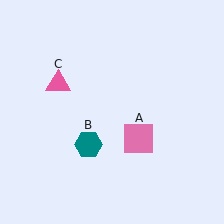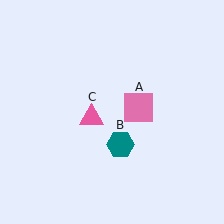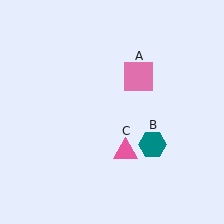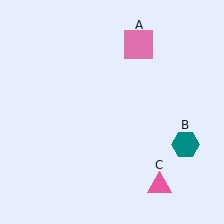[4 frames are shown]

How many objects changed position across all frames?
3 objects changed position: pink square (object A), teal hexagon (object B), pink triangle (object C).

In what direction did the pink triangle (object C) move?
The pink triangle (object C) moved down and to the right.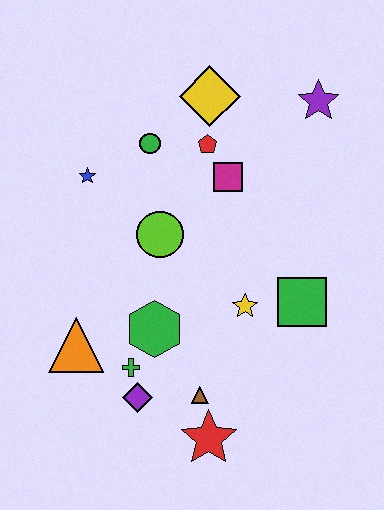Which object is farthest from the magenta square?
The red star is farthest from the magenta square.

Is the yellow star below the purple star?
Yes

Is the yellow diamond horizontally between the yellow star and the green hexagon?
Yes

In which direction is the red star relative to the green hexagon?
The red star is below the green hexagon.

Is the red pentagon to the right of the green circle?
Yes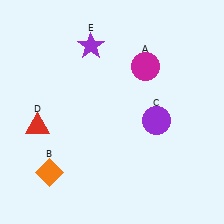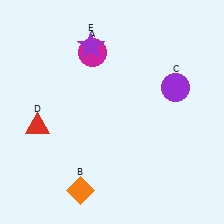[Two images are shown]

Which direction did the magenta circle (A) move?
The magenta circle (A) moved left.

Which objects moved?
The objects that moved are: the magenta circle (A), the orange diamond (B), the purple circle (C).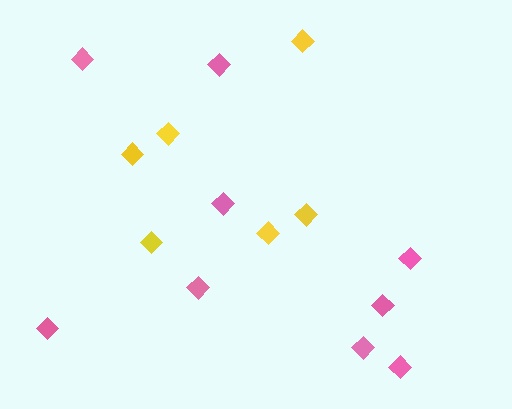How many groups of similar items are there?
There are 2 groups: one group of pink diamonds (9) and one group of yellow diamonds (6).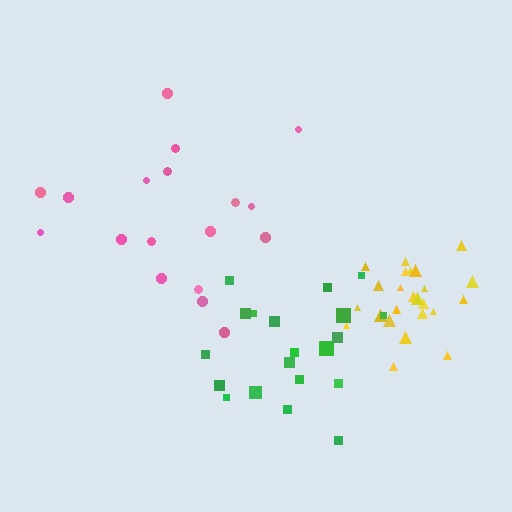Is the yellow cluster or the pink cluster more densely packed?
Yellow.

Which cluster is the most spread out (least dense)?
Pink.